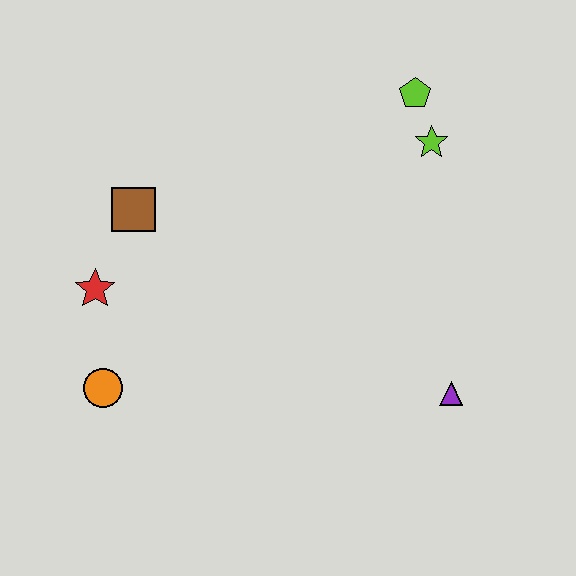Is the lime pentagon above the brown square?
Yes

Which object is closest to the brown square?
The red star is closest to the brown square.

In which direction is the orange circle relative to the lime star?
The orange circle is to the left of the lime star.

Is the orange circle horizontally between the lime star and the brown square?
No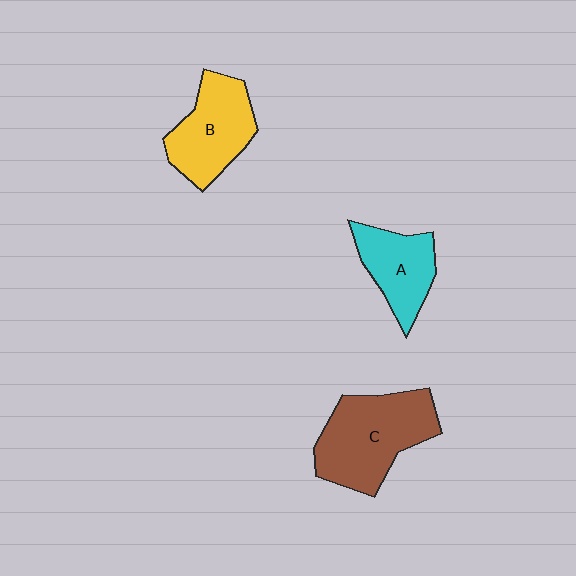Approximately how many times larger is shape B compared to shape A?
Approximately 1.2 times.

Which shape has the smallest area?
Shape A (cyan).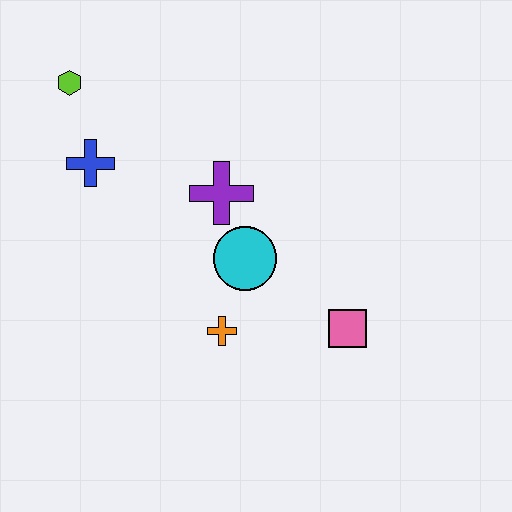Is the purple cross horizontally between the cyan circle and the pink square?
No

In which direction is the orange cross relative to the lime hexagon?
The orange cross is below the lime hexagon.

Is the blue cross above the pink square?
Yes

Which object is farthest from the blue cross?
The pink square is farthest from the blue cross.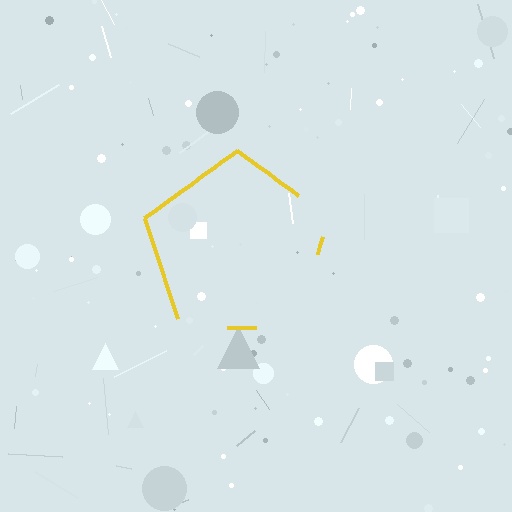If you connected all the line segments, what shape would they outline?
They would outline a pentagon.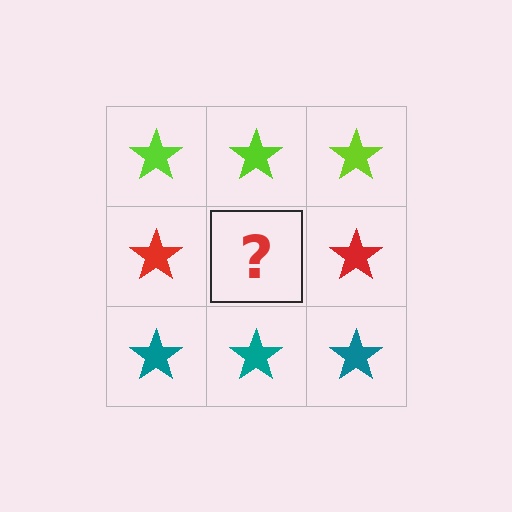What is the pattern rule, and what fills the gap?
The rule is that each row has a consistent color. The gap should be filled with a red star.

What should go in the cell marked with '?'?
The missing cell should contain a red star.